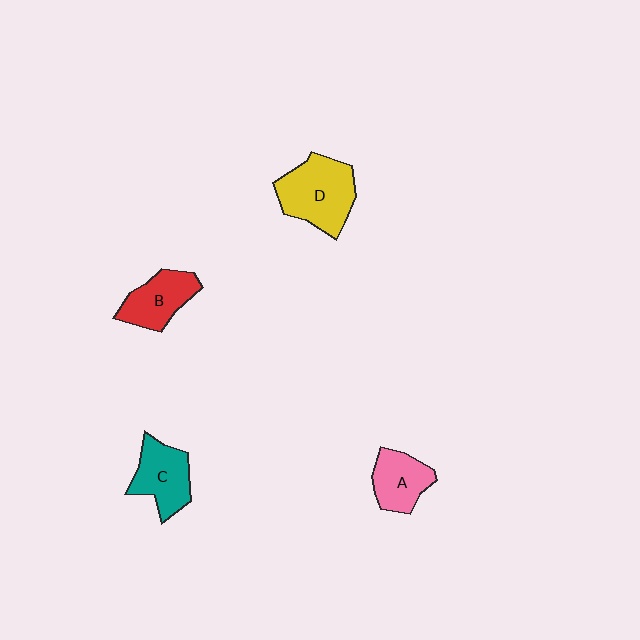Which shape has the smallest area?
Shape A (pink).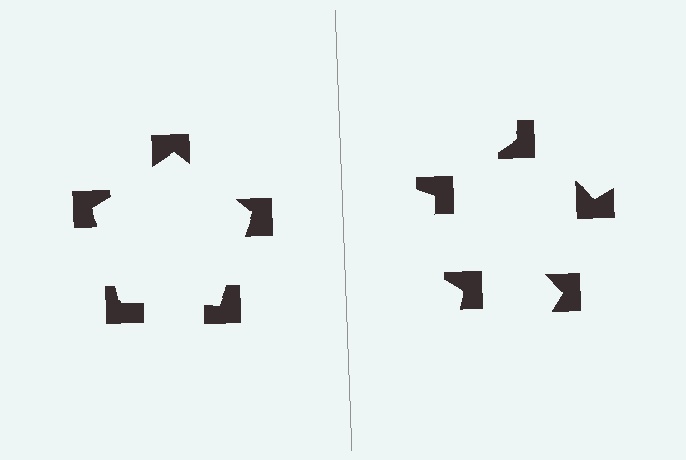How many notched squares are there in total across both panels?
10 — 5 on each side.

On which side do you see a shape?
An illusory pentagon appears on the left side. On the right side the wedge cuts are rotated, so no coherent shape forms.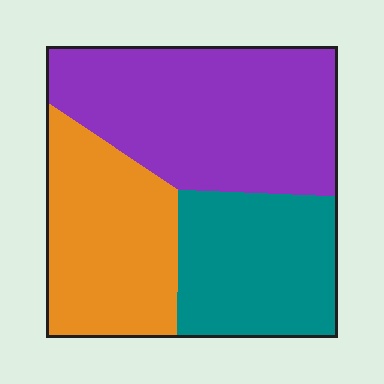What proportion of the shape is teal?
Teal covers 27% of the shape.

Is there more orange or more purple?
Purple.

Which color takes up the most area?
Purple, at roughly 45%.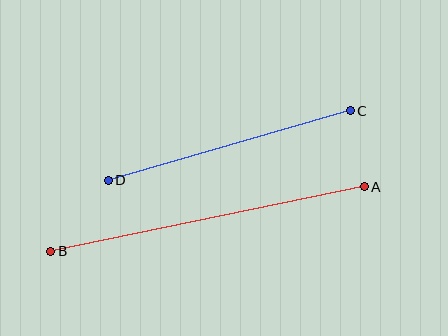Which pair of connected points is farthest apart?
Points A and B are farthest apart.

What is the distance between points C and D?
The distance is approximately 252 pixels.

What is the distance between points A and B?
The distance is approximately 320 pixels.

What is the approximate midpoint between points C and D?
The midpoint is at approximately (229, 146) pixels.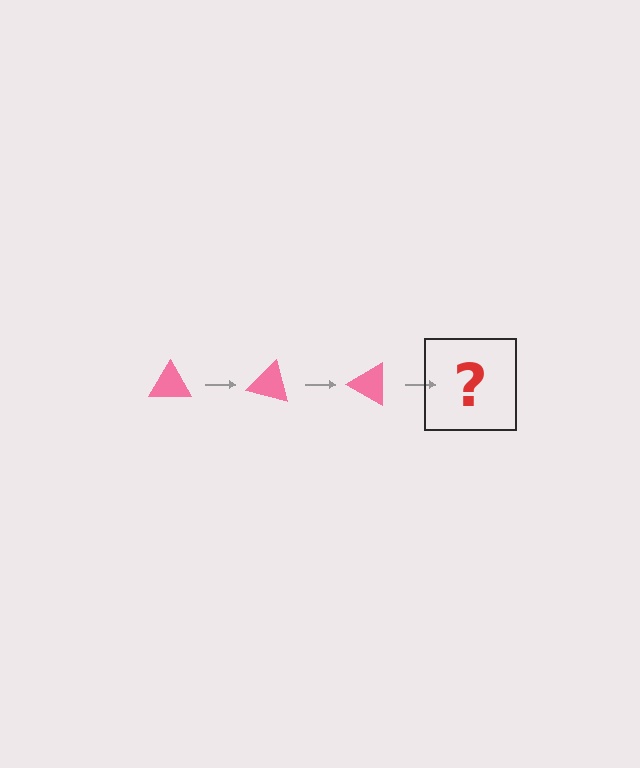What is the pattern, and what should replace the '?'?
The pattern is that the triangle rotates 15 degrees each step. The '?' should be a pink triangle rotated 45 degrees.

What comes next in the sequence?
The next element should be a pink triangle rotated 45 degrees.